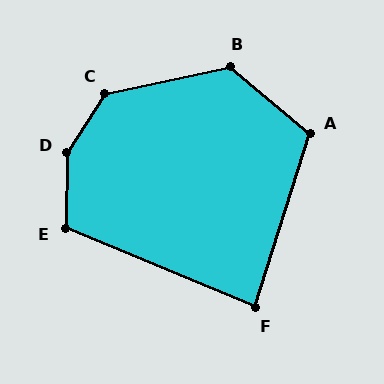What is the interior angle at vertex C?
Approximately 135 degrees (obtuse).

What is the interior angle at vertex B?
Approximately 127 degrees (obtuse).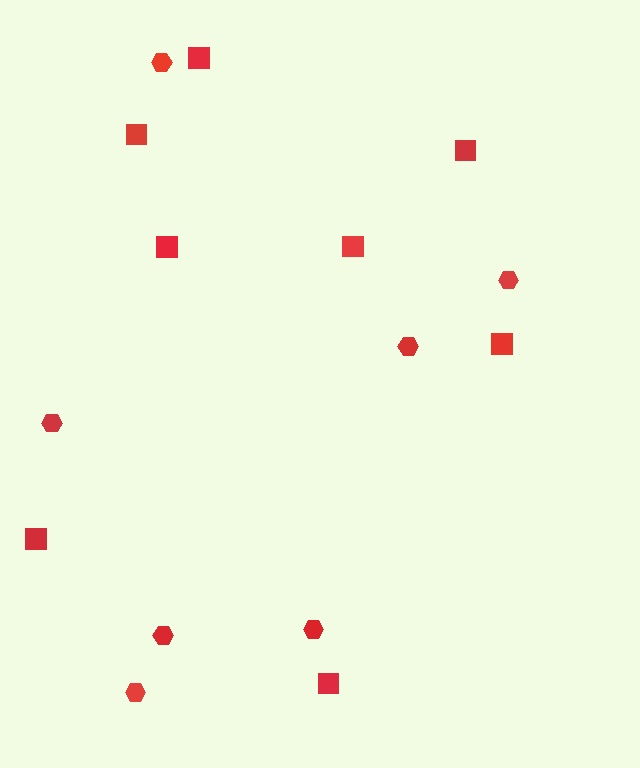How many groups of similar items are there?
There are 2 groups: one group of squares (8) and one group of hexagons (7).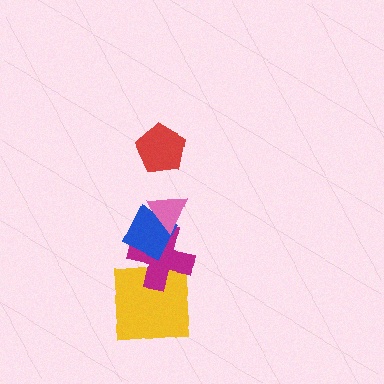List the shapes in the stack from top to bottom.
From top to bottom: the red pentagon, the pink triangle, the blue diamond, the magenta cross, the yellow square.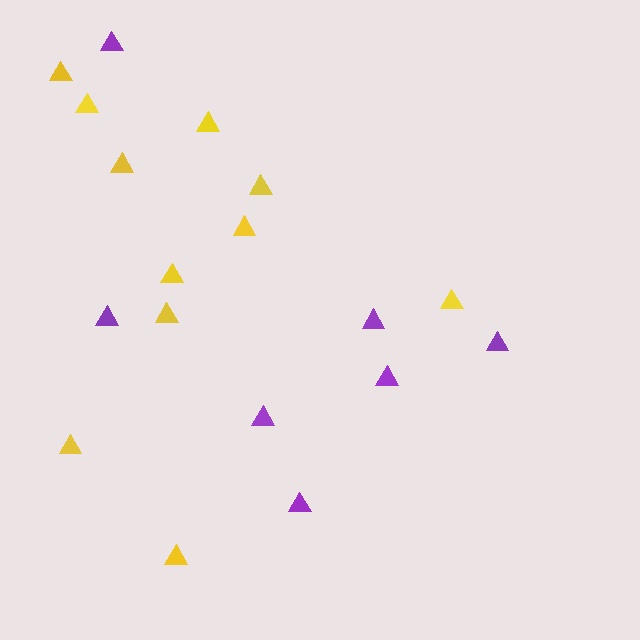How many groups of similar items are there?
There are 2 groups: one group of purple triangles (7) and one group of yellow triangles (11).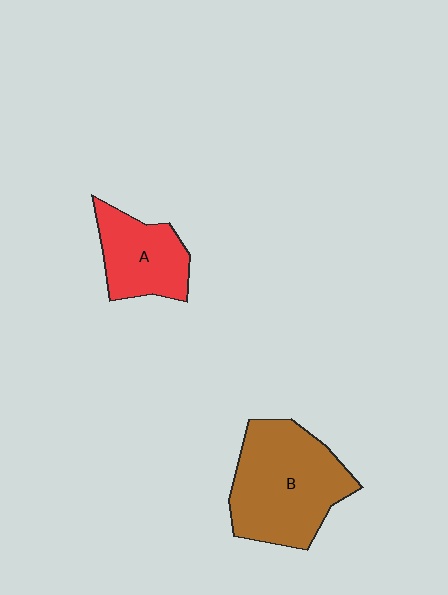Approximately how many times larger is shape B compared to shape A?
Approximately 1.7 times.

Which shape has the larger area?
Shape B (brown).